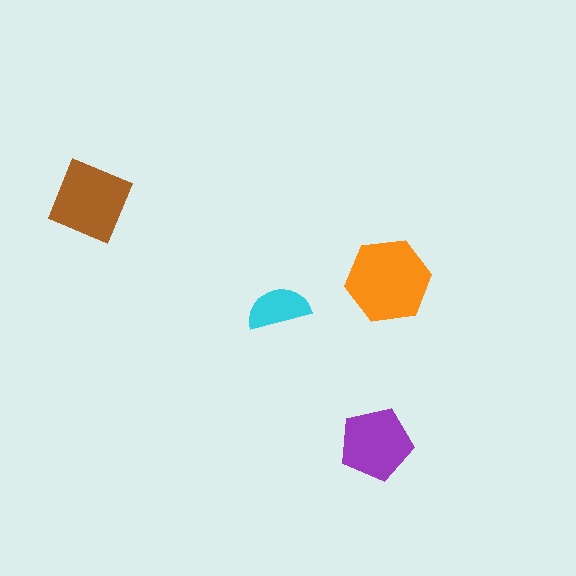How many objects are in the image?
There are 4 objects in the image.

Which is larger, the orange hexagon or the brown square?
The orange hexagon.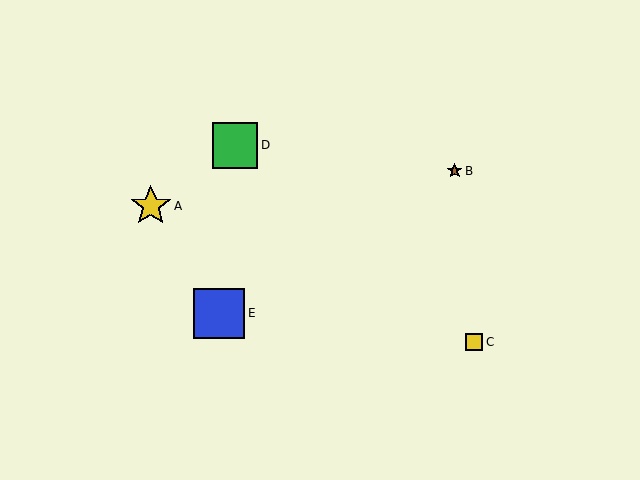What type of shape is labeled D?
Shape D is a green square.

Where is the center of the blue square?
The center of the blue square is at (219, 313).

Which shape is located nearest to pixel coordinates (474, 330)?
The yellow square (labeled C) at (474, 342) is nearest to that location.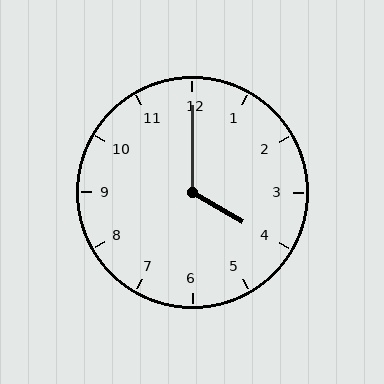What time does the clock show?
4:00.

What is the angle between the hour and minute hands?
Approximately 120 degrees.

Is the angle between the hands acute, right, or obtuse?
It is obtuse.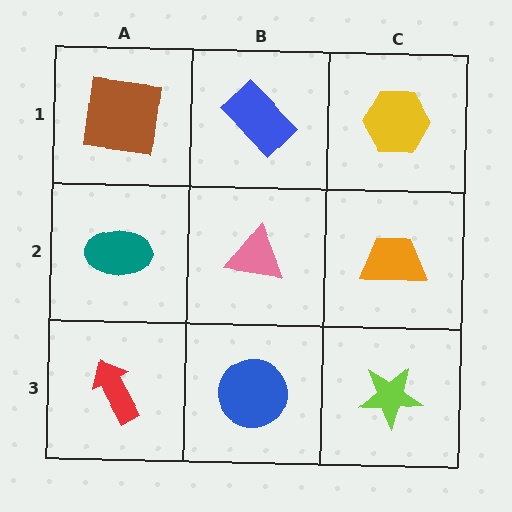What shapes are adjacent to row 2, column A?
A brown square (row 1, column A), a red arrow (row 3, column A), a pink triangle (row 2, column B).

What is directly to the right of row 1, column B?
A yellow hexagon.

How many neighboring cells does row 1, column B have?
3.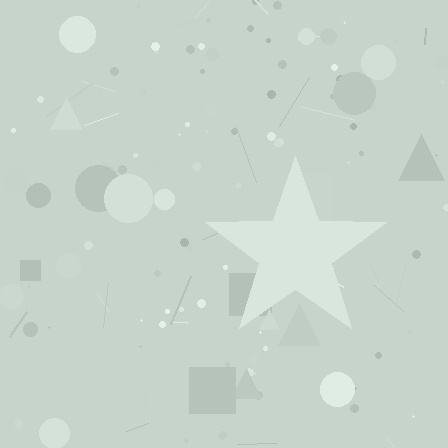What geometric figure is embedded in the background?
A star is embedded in the background.